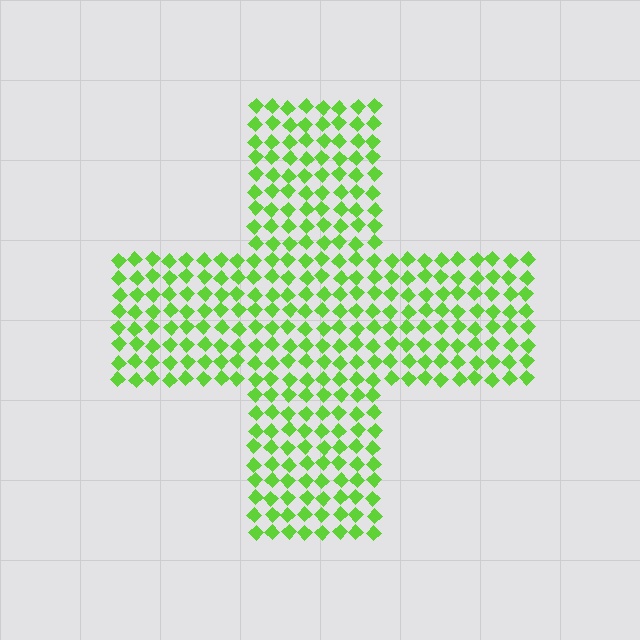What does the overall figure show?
The overall figure shows a cross.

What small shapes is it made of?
It is made of small diamonds.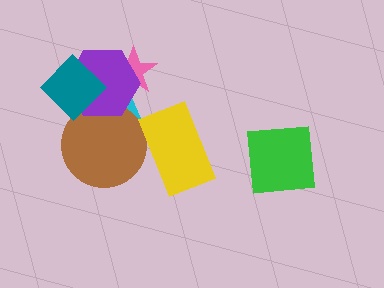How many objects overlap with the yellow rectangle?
1 object overlaps with the yellow rectangle.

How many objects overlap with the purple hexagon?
4 objects overlap with the purple hexagon.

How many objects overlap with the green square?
0 objects overlap with the green square.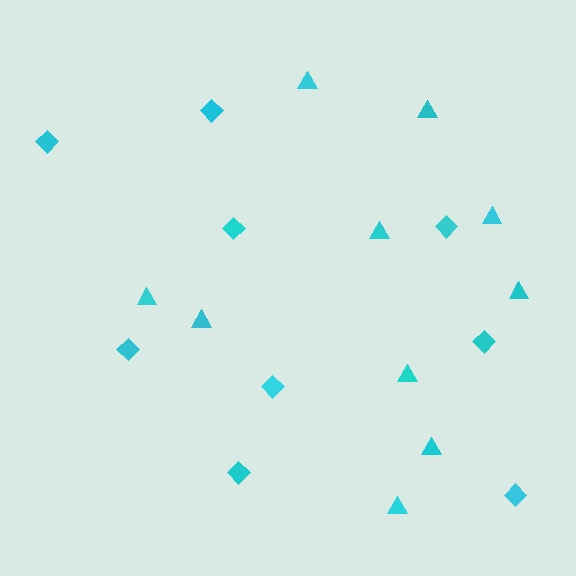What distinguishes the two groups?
There are 2 groups: one group of triangles (10) and one group of diamonds (9).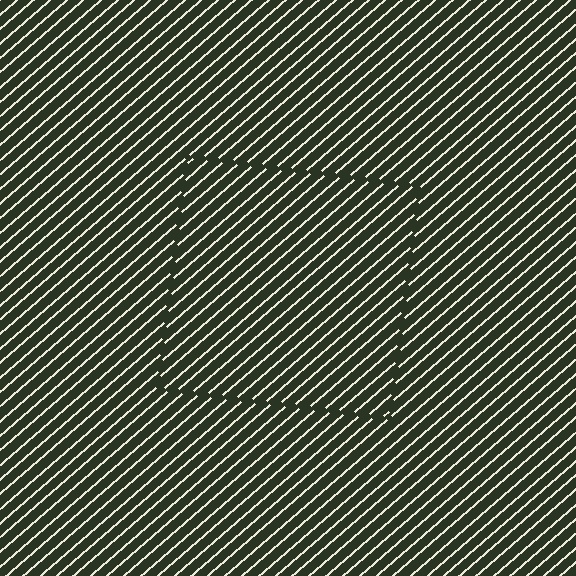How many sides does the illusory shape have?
4 sides — the line-ends trace a square.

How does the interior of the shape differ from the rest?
The interior of the shape contains the same grating, shifted by half a period — the contour is defined by the phase discontinuity where line-ends from the inner and outer gratings abut.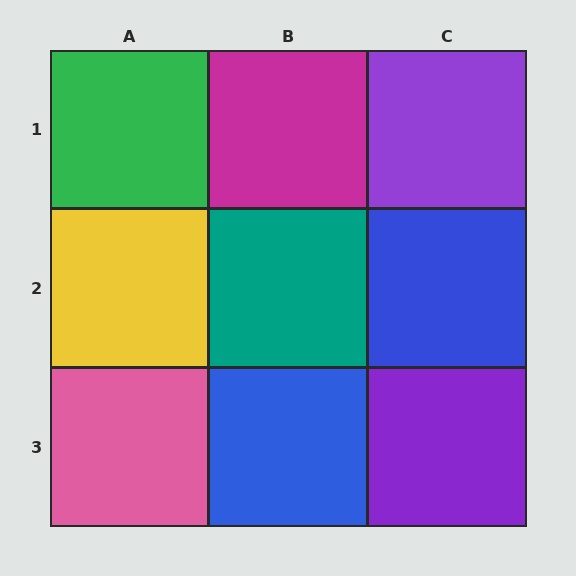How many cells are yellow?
1 cell is yellow.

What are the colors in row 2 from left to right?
Yellow, teal, blue.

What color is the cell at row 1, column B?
Magenta.